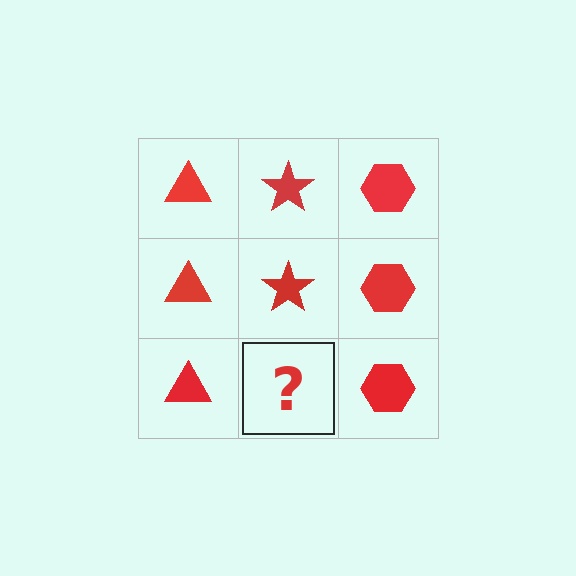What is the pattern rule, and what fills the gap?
The rule is that each column has a consistent shape. The gap should be filled with a red star.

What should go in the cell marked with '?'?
The missing cell should contain a red star.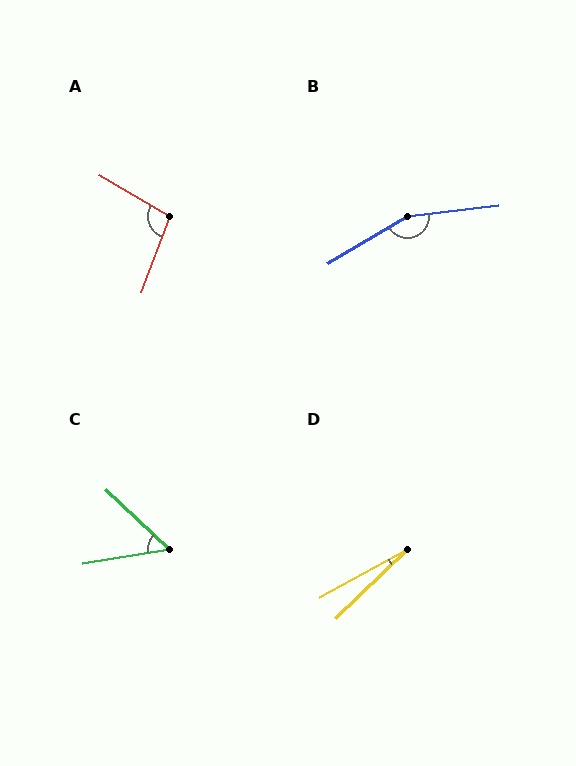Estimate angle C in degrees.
Approximately 53 degrees.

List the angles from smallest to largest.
D (16°), C (53°), A (99°), B (156°).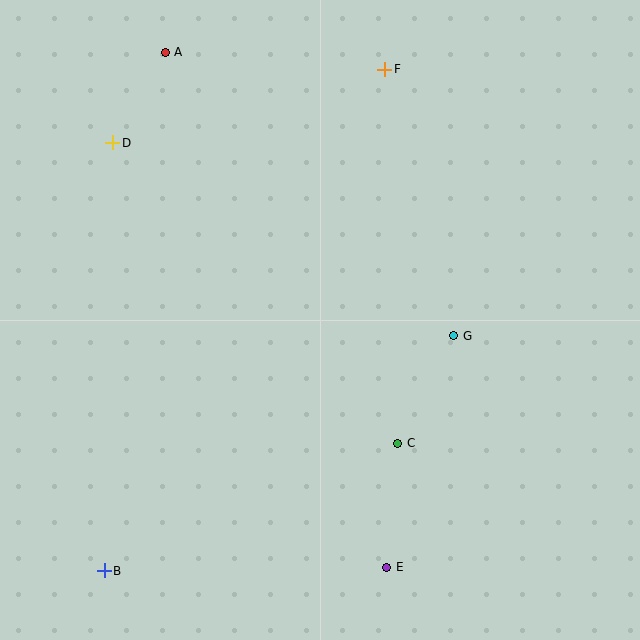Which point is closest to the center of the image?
Point G at (454, 336) is closest to the center.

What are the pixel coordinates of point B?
Point B is at (104, 571).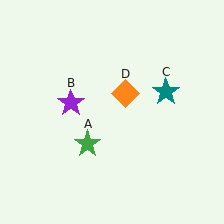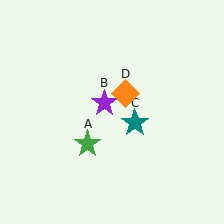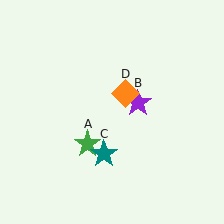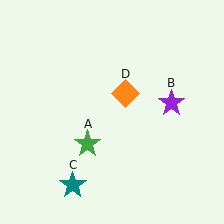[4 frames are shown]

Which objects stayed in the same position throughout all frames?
Green star (object A) and orange diamond (object D) remained stationary.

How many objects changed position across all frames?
2 objects changed position: purple star (object B), teal star (object C).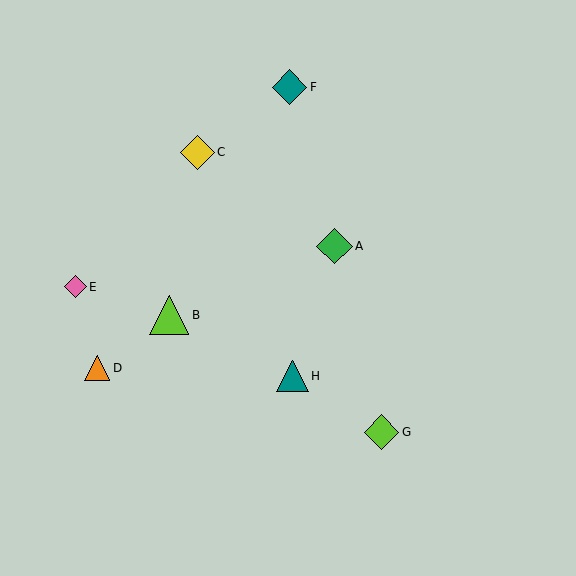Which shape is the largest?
The lime triangle (labeled B) is the largest.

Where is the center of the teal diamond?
The center of the teal diamond is at (290, 87).